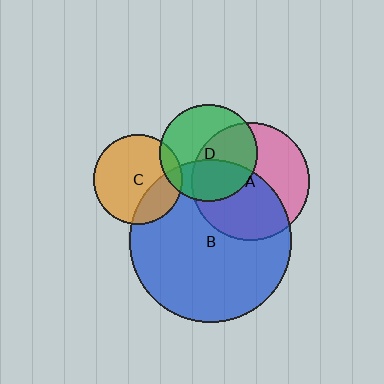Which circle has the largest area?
Circle B (blue).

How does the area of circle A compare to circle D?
Approximately 1.5 times.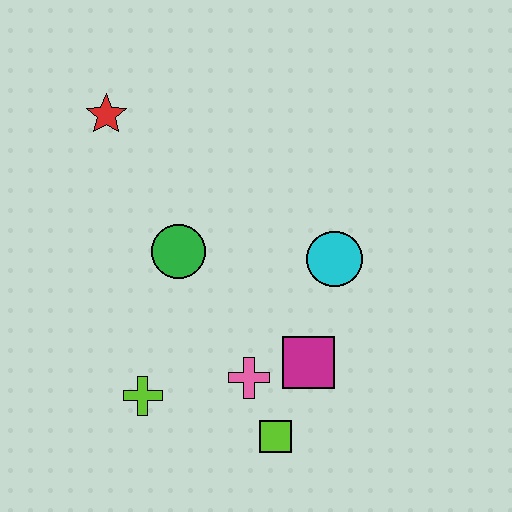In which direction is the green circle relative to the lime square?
The green circle is above the lime square.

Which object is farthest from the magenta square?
The red star is farthest from the magenta square.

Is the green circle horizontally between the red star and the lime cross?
No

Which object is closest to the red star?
The green circle is closest to the red star.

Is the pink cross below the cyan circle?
Yes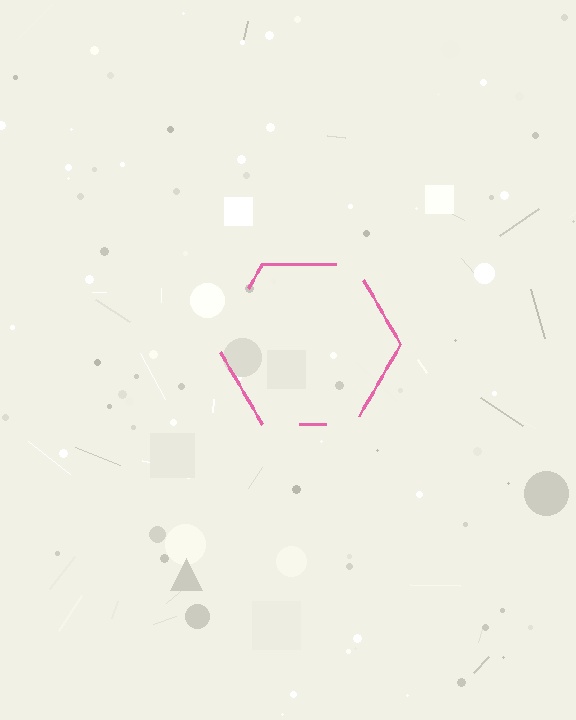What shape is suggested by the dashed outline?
The dashed outline suggests a hexagon.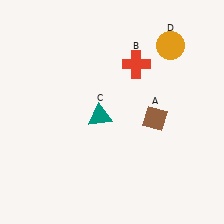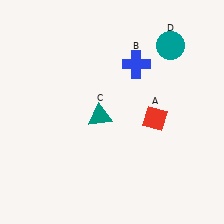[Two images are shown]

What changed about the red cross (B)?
In Image 1, B is red. In Image 2, it changed to blue.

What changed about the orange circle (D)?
In Image 1, D is orange. In Image 2, it changed to teal.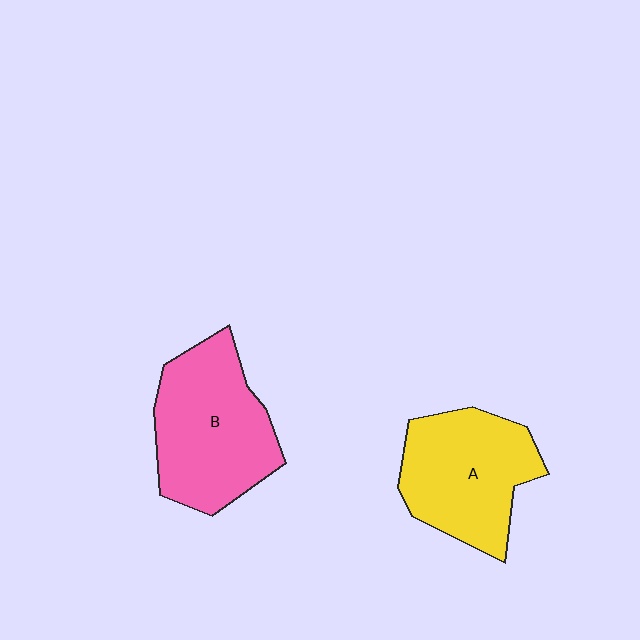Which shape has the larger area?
Shape B (pink).